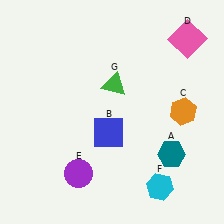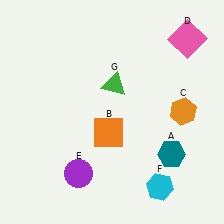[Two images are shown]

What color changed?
The square (B) changed from blue in Image 1 to orange in Image 2.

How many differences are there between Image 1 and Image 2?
There is 1 difference between the two images.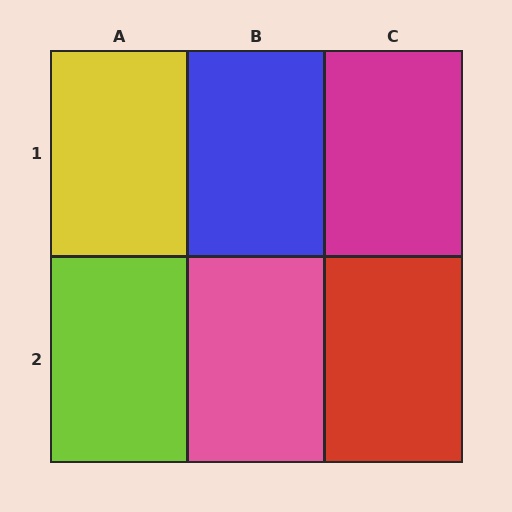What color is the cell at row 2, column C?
Red.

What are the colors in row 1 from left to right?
Yellow, blue, magenta.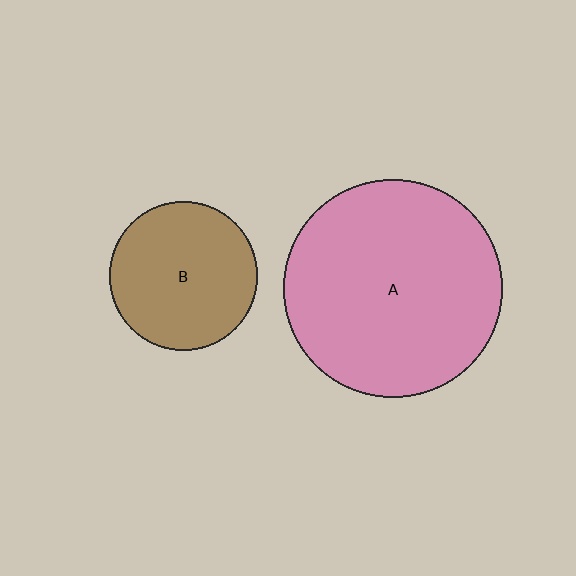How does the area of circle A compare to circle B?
Approximately 2.2 times.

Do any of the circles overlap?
No, none of the circles overlap.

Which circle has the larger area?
Circle A (pink).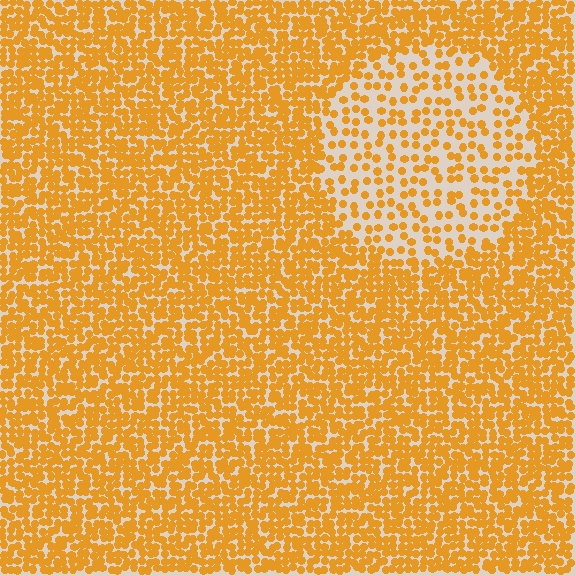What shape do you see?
I see a circle.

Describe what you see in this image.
The image contains small orange elements arranged at two different densities. A circle-shaped region is visible where the elements are less densely packed than the surrounding area.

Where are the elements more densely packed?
The elements are more densely packed outside the circle boundary.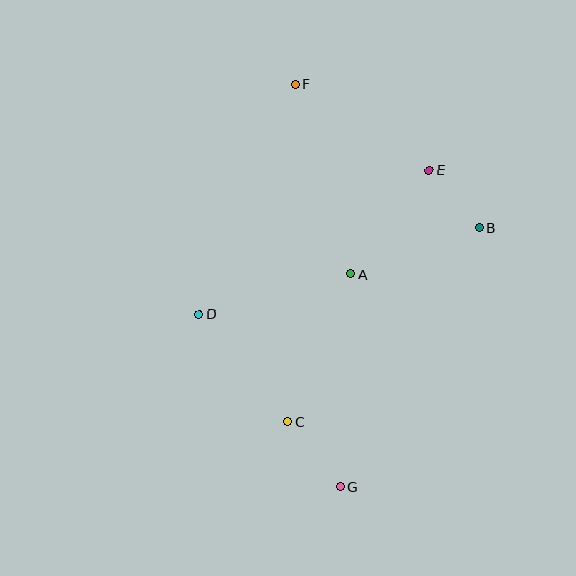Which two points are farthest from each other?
Points F and G are farthest from each other.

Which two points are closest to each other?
Points B and E are closest to each other.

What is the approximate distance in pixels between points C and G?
The distance between C and G is approximately 83 pixels.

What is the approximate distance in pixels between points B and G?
The distance between B and G is approximately 294 pixels.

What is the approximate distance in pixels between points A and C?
The distance between A and C is approximately 161 pixels.